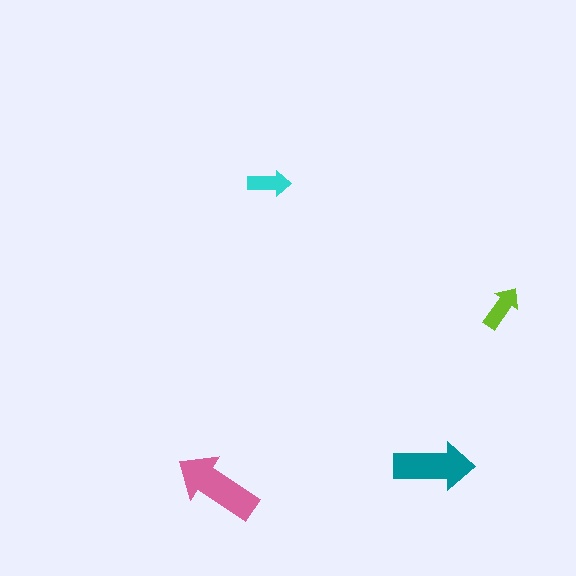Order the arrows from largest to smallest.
the pink one, the teal one, the lime one, the cyan one.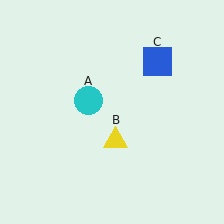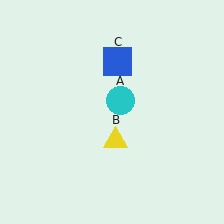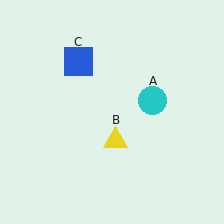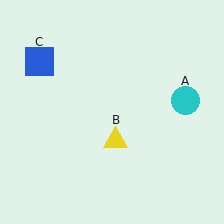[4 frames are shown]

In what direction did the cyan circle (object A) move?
The cyan circle (object A) moved right.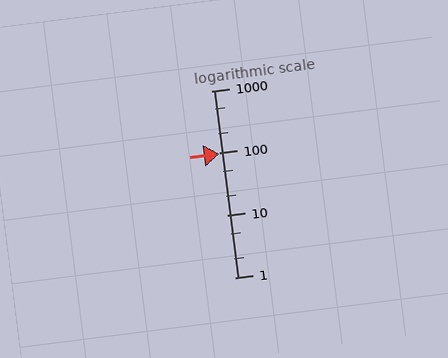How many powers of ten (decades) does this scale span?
The scale spans 3 decades, from 1 to 1000.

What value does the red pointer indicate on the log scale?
The pointer indicates approximately 96.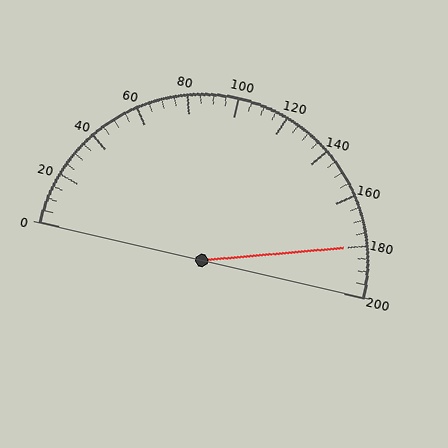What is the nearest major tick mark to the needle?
The nearest major tick mark is 180.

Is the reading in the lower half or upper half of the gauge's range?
The reading is in the upper half of the range (0 to 200).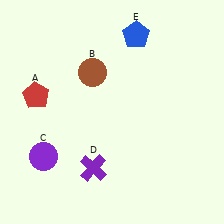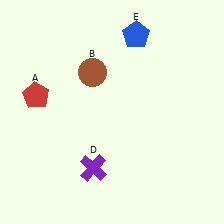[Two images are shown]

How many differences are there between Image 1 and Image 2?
There is 1 difference between the two images.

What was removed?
The purple circle (C) was removed in Image 2.